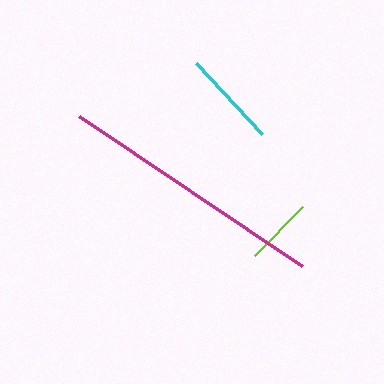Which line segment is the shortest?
The lime line is the shortest at approximately 69 pixels.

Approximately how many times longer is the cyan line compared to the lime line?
The cyan line is approximately 1.4 times the length of the lime line.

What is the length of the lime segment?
The lime segment is approximately 69 pixels long.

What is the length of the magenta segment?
The magenta segment is approximately 269 pixels long.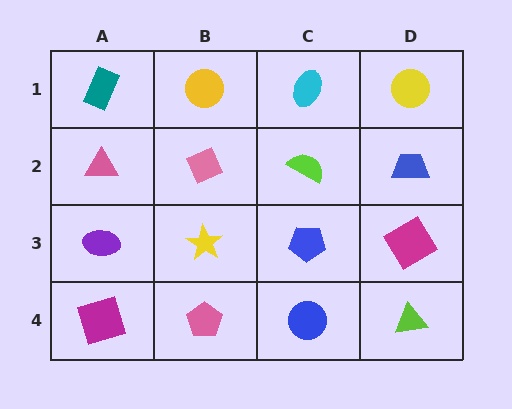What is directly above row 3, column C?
A lime semicircle.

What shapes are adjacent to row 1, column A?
A pink triangle (row 2, column A), a yellow circle (row 1, column B).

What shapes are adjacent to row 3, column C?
A lime semicircle (row 2, column C), a blue circle (row 4, column C), a yellow star (row 3, column B), a magenta diamond (row 3, column D).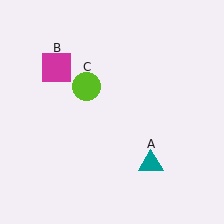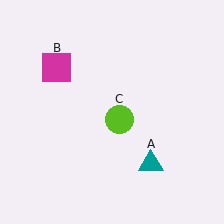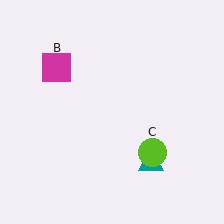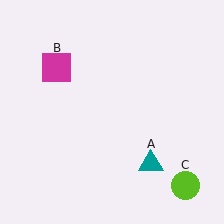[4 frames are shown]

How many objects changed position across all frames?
1 object changed position: lime circle (object C).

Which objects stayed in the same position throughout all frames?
Teal triangle (object A) and magenta square (object B) remained stationary.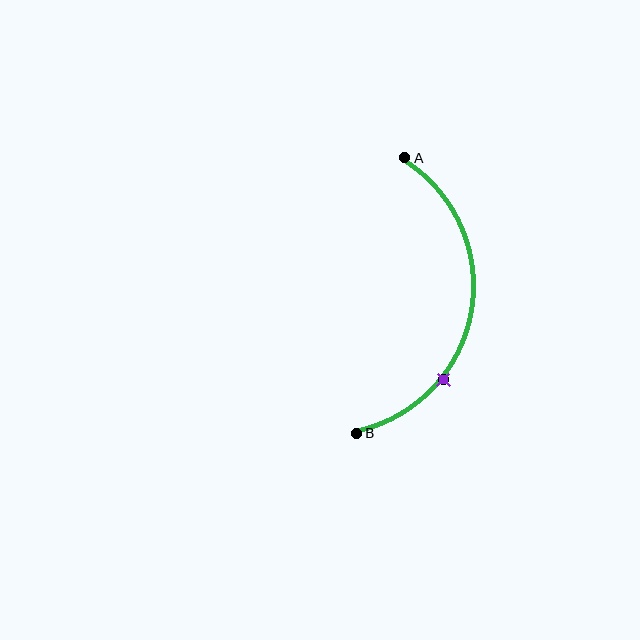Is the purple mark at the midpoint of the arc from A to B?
No. The purple mark lies on the arc but is closer to endpoint B. The arc midpoint would be at the point on the curve equidistant along the arc from both A and B.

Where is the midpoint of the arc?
The arc midpoint is the point on the curve farthest from the straight line joining A and B. It sits to the right of that line.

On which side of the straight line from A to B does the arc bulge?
The arc bulges to the right of the straight line connecting A and B.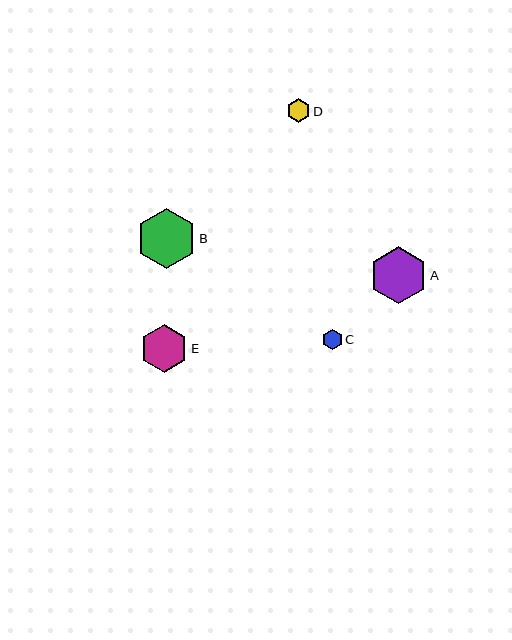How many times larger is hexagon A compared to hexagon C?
Hexagon A is approximately 2.8 times the size of hexagon C.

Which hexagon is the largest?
Hexagon B is the largest with a size of approximately 60 pixels.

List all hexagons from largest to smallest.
From largest to smallest: B, A, E, D, C.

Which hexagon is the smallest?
Hexagon C is the smallest with a size of approximately 20 pixels.